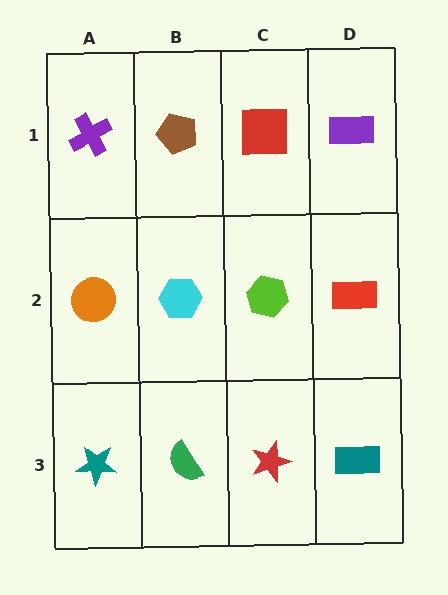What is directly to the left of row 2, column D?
A lime hexagon.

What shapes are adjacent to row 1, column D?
A red rectangle (row 2, column D), a red square (row 1, column C).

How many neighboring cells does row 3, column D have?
2.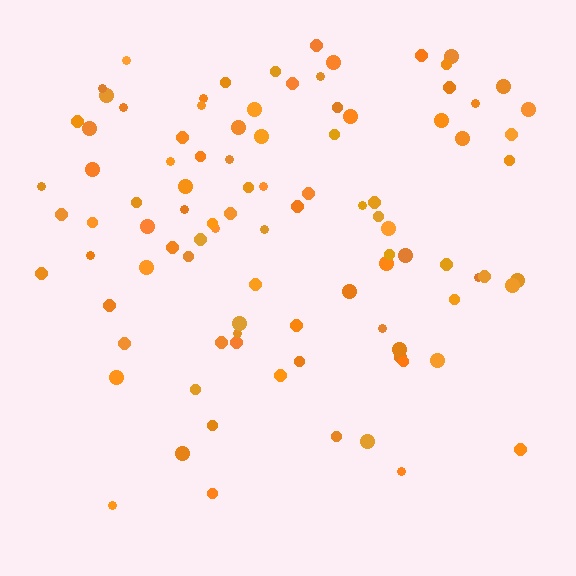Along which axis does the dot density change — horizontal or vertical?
Vertical.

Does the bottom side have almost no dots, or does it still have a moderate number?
Still a moderate number, just noticeably fewer than the top.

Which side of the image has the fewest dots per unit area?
The bottom.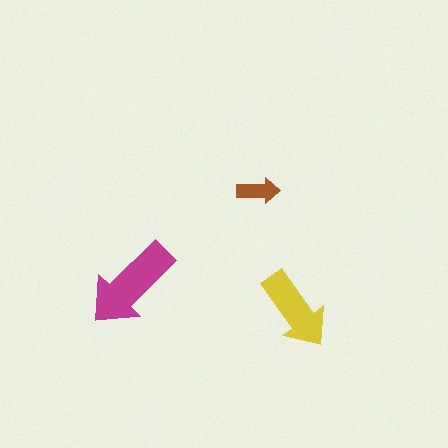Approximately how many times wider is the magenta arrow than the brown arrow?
About 2.5 times wider.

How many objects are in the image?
There are 3 objects in the image.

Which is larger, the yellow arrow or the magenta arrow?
The magenta one.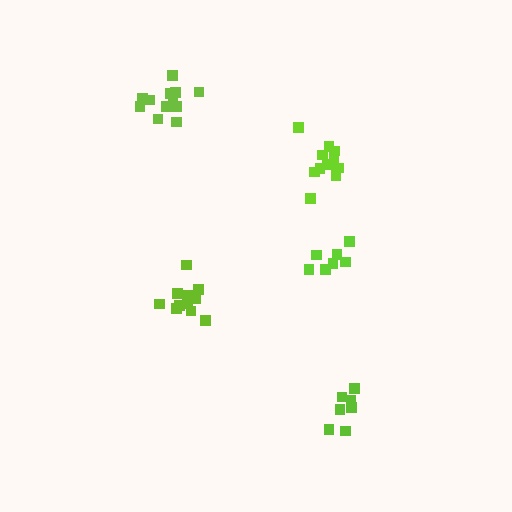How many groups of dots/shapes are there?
There are 5 groups.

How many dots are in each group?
Group 1: 11 dots, Group 2: 7 dots, Group 3: 12 dots, Group 4: 7 dots, Group 5: 12 dots (49 total).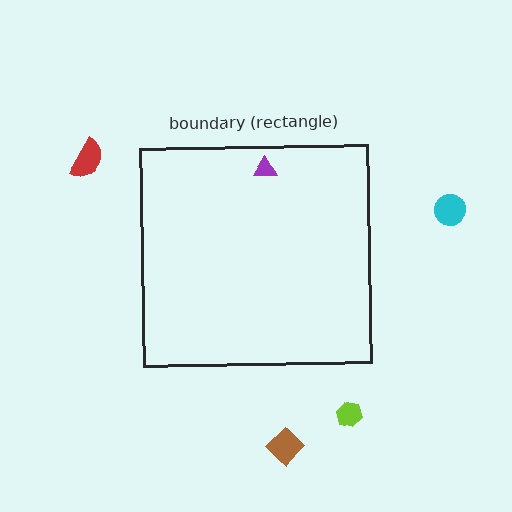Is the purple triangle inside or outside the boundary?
Inside.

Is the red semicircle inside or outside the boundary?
Outside.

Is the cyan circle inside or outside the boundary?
Outside.